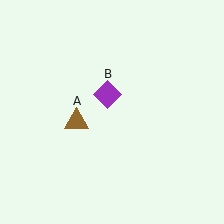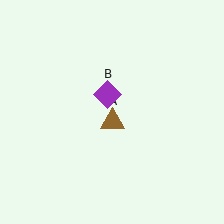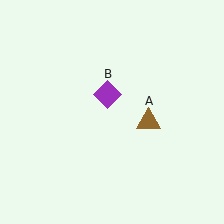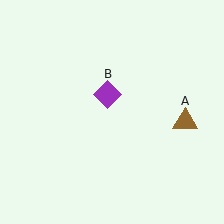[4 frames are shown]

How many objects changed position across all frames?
1 object changed position: brown triangle (object A).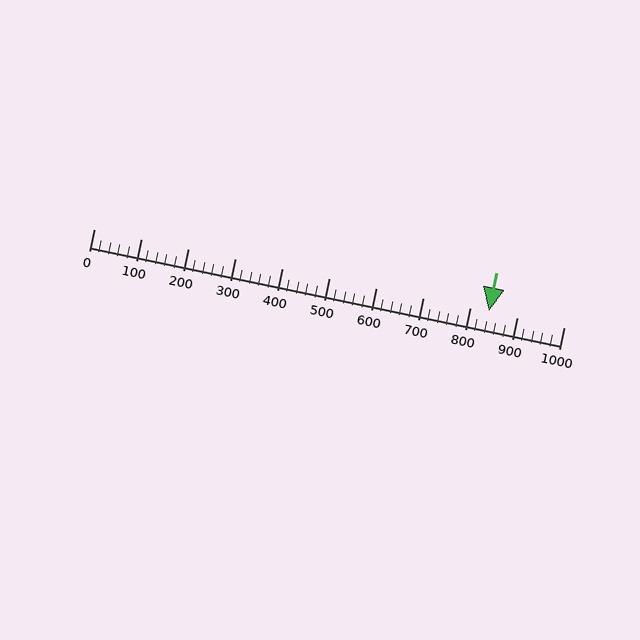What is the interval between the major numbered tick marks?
The major tick marks are spaced 100 units apart.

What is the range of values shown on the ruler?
The ruler shows values from 0 to 1000.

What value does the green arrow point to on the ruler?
The green arrow points to approximately 840.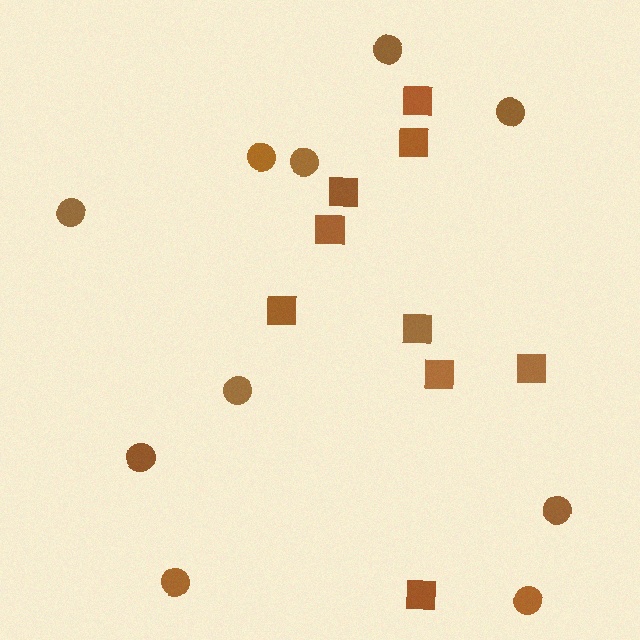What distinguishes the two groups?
There are 2 groups: one group of circles (10) and one group of squares (9).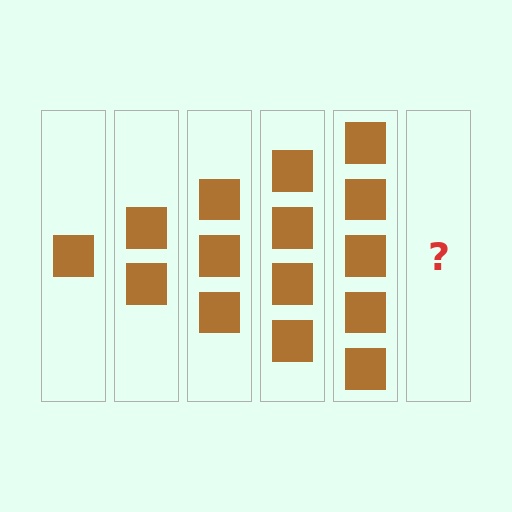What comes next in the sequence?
The next element should be 6 squares.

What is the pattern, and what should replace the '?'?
The pattern is that each step adds one more square. The '?' should be 6 squares.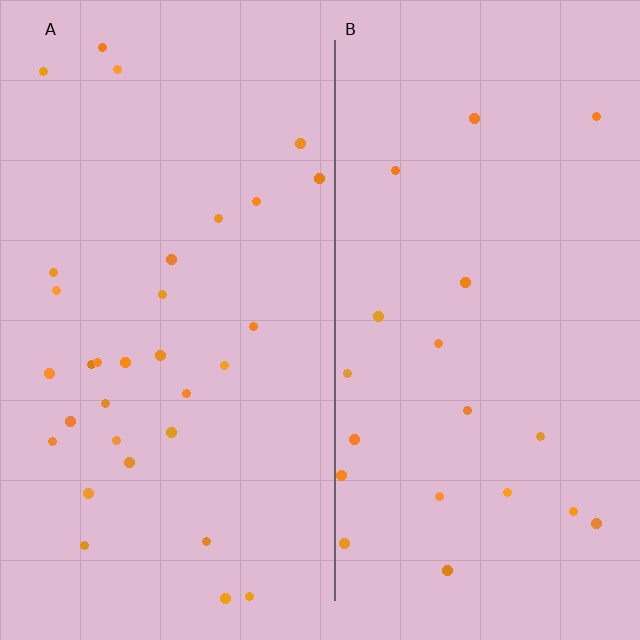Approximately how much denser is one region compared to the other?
Approximately 1.6× — region A over region B.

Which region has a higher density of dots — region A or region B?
A (the left).